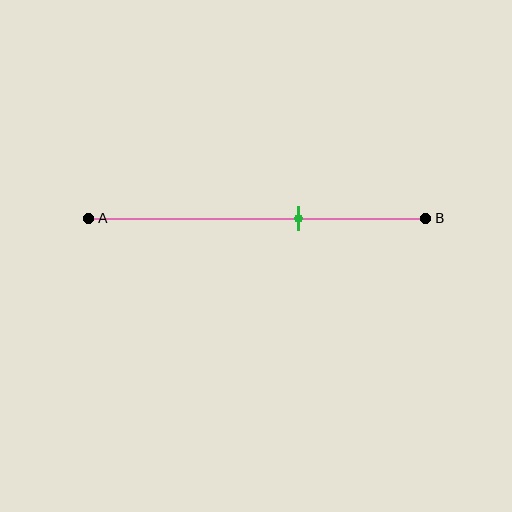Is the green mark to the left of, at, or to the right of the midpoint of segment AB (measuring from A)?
The green mark is to the right of the midpoint of segment AB.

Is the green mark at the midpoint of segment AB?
No, the mark is at about 60% from A, not at the 50% midpoint.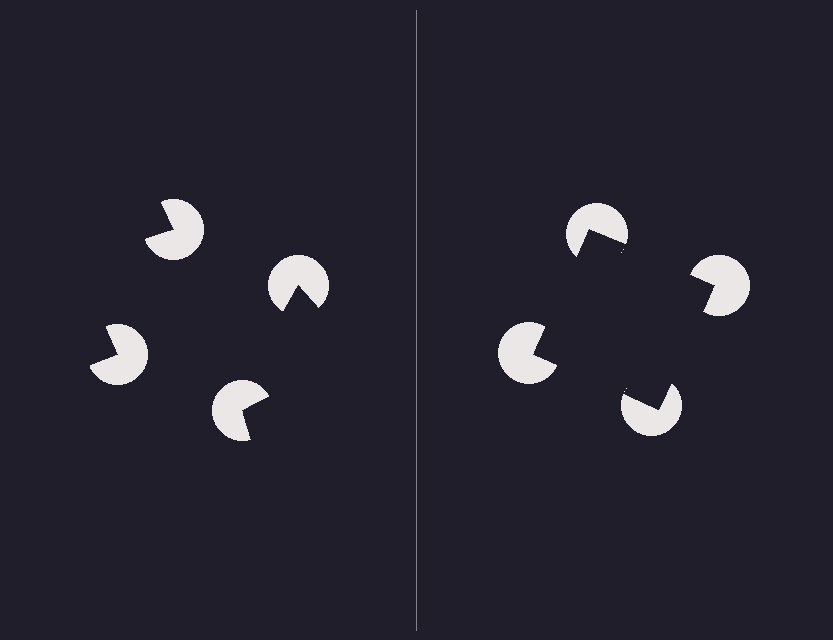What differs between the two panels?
The pac-man discs are positioned identically on both sides; only the wedge orientations differ. On the right they align to a square; on the left they are misaligned.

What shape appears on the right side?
An illusory square.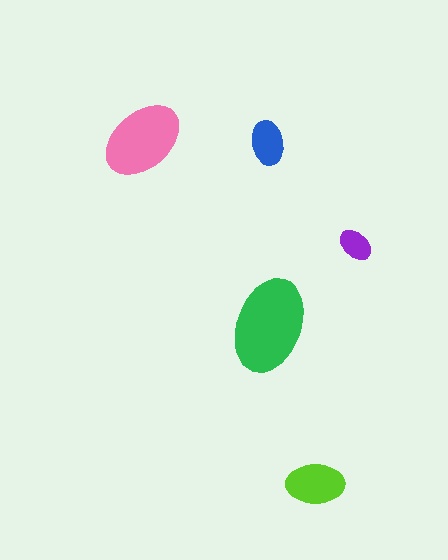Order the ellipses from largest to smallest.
the green one, the pink one, the lime one, the blue one, the purple one.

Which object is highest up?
The pink ellipse is topmost.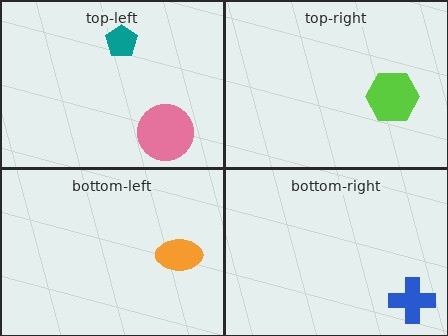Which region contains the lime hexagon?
The top-right region.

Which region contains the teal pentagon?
The top-left region.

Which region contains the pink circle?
The top-left region.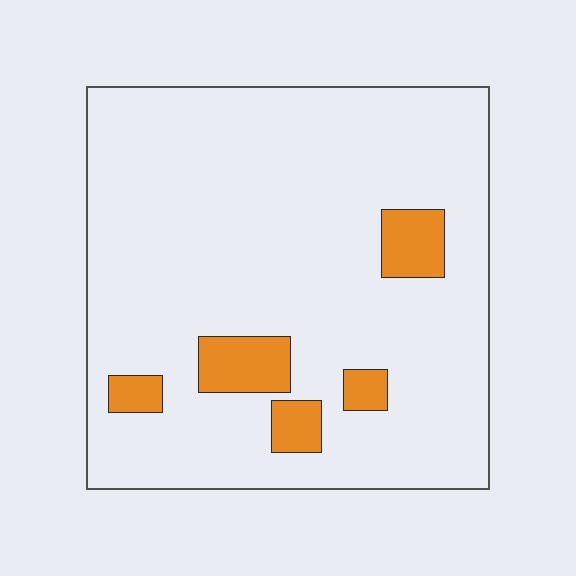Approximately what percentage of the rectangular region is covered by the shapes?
Approximately 10%.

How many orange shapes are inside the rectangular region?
5.